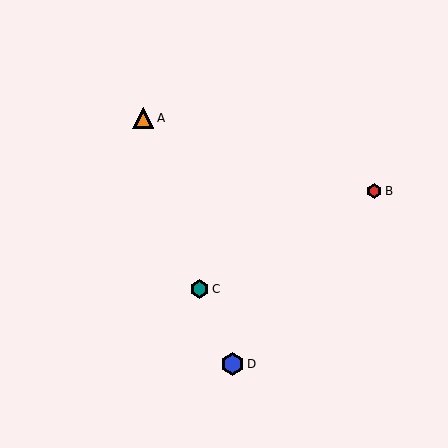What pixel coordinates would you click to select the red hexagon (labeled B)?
Click at (374, 191) to select the red hexagon B.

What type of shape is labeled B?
Shape B is a red hexagon.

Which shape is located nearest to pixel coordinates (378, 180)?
The red hexagon (labeled B) at (374, 191) is nearest to that location.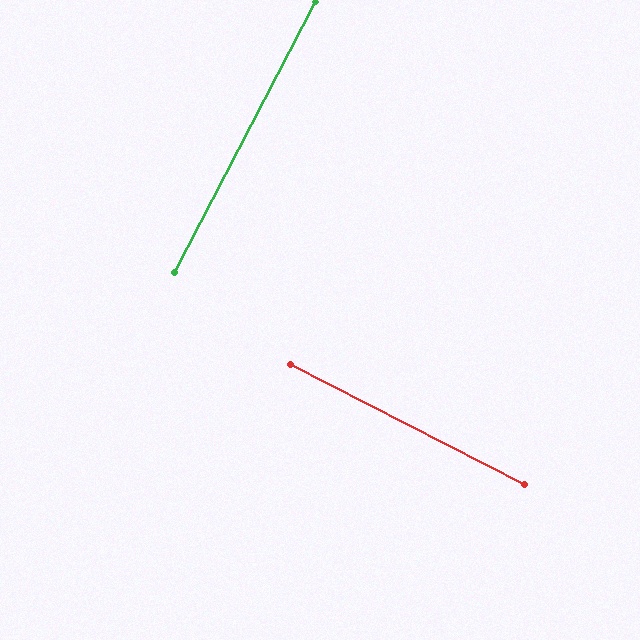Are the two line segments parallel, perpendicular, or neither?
Perpendicular — they meet at approximately 90°.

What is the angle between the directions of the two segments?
Approximately 90 degrees.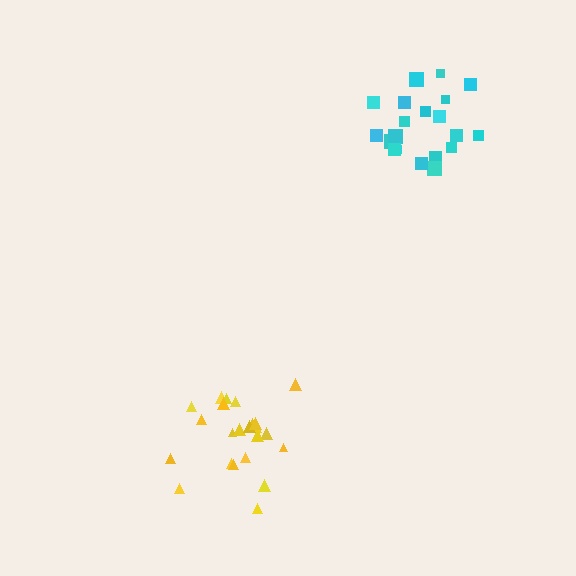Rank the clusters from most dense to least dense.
yellow, cyan.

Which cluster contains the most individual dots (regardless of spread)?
Yellow (23).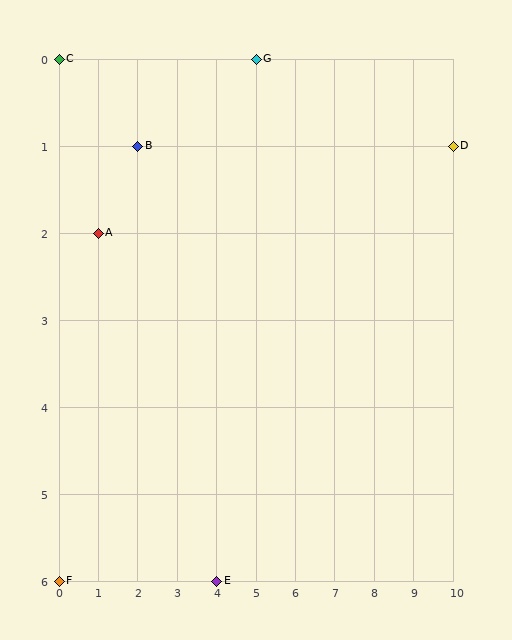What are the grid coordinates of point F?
Point F is at grid coordinates (0, 6).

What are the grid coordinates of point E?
Point E is at grid coordinates (4, 6).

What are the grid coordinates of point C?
Point C is at grid coordinates (0, 0).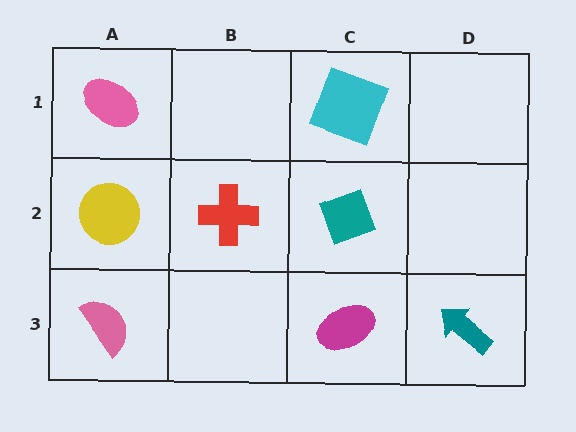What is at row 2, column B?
A red cross.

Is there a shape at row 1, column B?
No, that cell is empty.